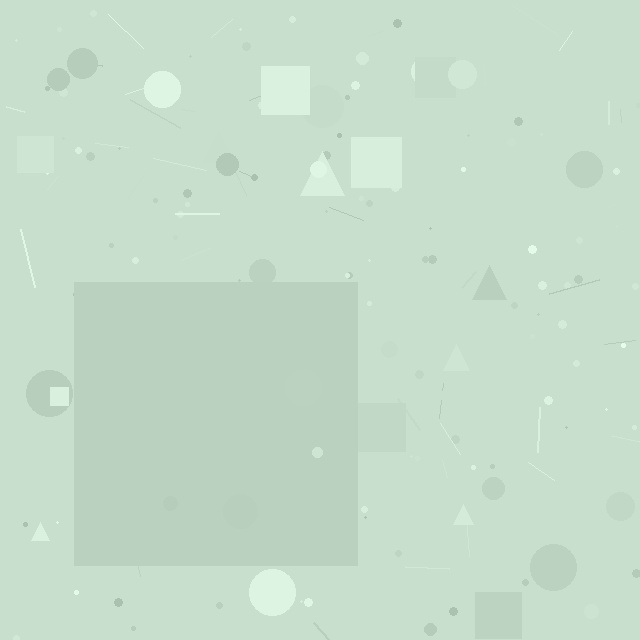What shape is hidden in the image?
A square is hidden in the image.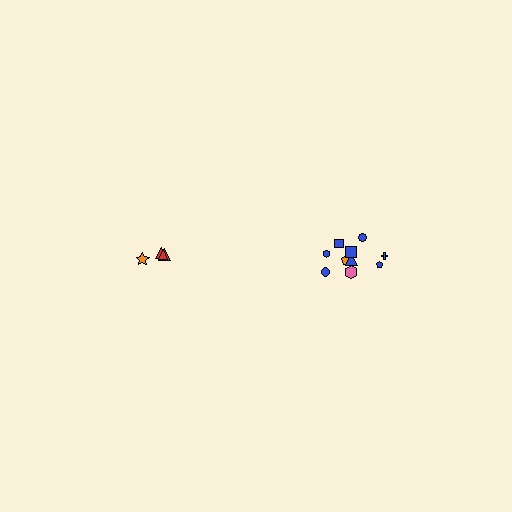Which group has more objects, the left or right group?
The right group.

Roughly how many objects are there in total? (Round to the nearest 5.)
Roughly 15 objects in total.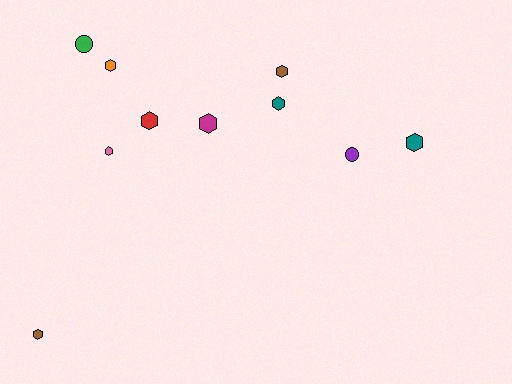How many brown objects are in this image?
There are 2 brown objects.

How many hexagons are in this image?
There are 8 hexagons.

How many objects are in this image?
There are 10 objects.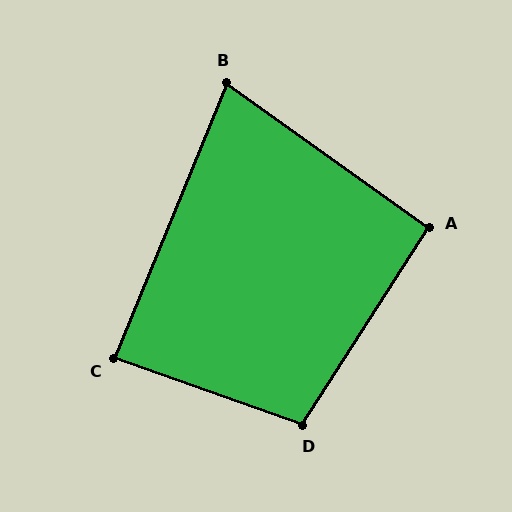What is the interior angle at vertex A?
Approximately 93 degrees (approximately right).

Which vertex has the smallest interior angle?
B, at approximately 77 degrees.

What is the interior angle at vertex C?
Approximately 87 degrees (approximately right).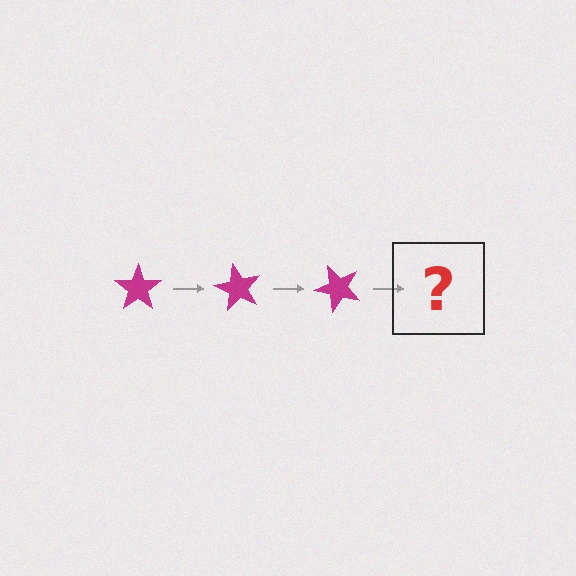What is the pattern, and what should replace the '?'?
The pattern is that the star rotates 60 degrees each step. The '?' should be a magenta star rotated 180 degrees.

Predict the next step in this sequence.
The next step is a magenta star rotated 180 degrees.